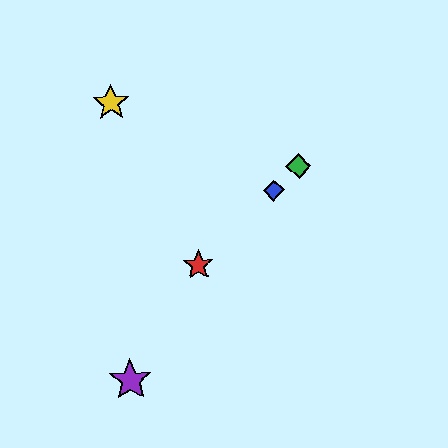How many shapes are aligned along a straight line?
3 shapes (the red star, the blue diamond, the green diamond) are aligned along a straight line.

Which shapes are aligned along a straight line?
The red star, the blue diamond, the green diamond are aligned along a straight line.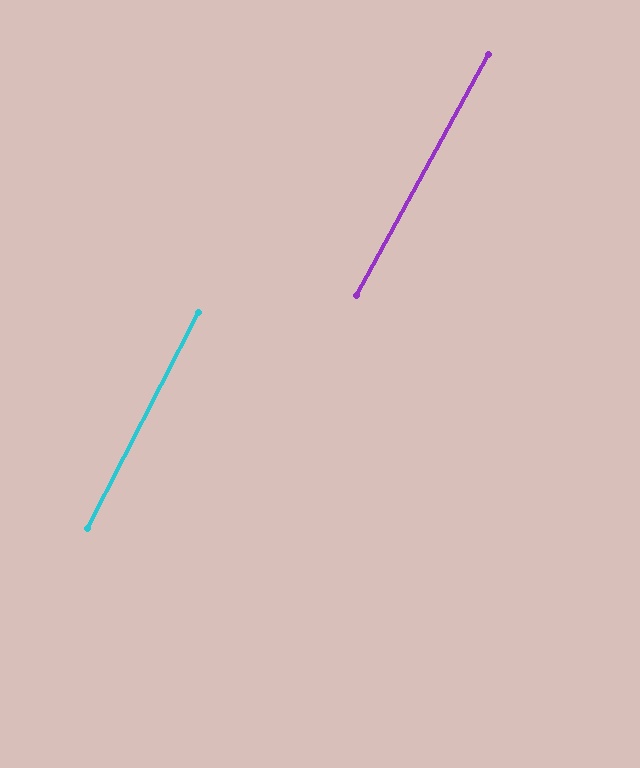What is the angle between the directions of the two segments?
Approximately 2 degrees.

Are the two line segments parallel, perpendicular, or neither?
Parallel — their directions differ by only 1.6°.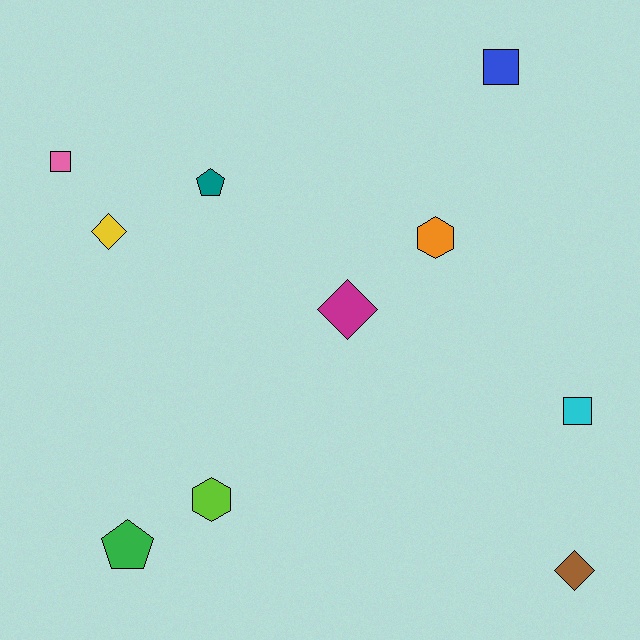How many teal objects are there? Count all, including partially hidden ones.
There is 1 teal object.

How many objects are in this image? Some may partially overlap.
There are 10 objects.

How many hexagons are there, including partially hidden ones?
There are 2 hexagons.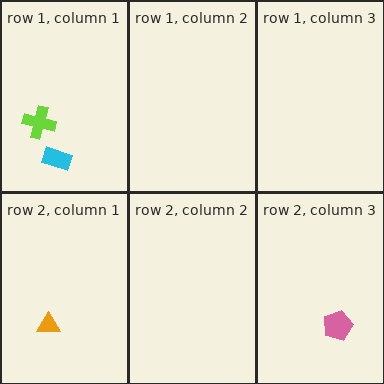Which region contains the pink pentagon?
The row 2, column 3 region.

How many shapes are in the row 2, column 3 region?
1.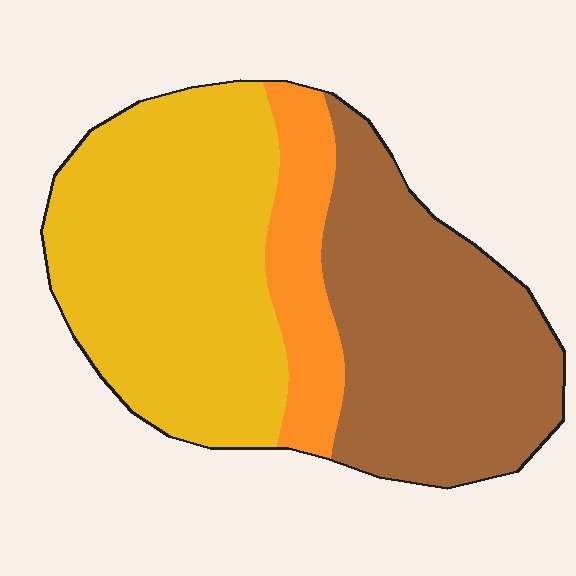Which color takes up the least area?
Orange, at roughly 15%.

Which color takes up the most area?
Yellow, at roughly 45%.